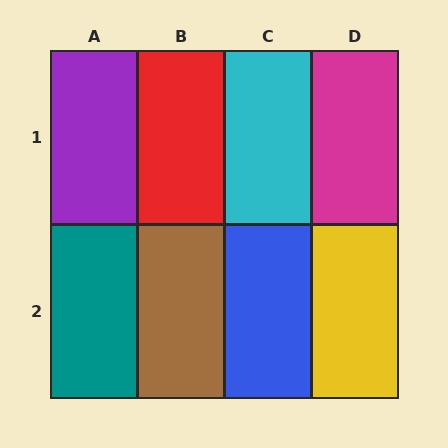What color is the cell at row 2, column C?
Blue.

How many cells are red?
1 cell is red.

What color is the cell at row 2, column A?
Teal.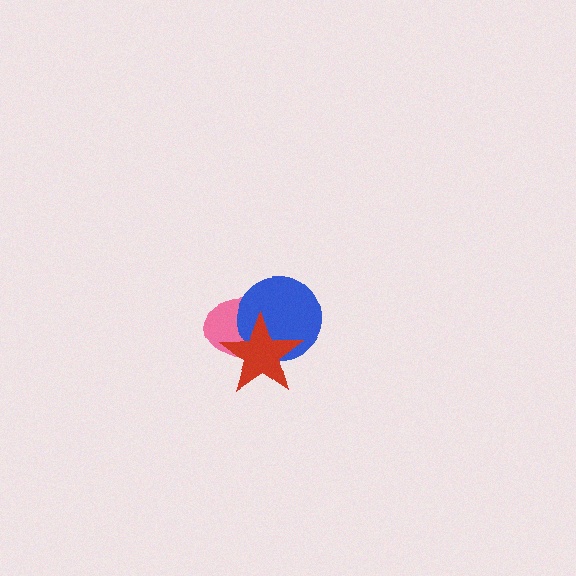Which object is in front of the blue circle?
The red star is in front of the blue circle.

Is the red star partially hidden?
No, no other shape covers it.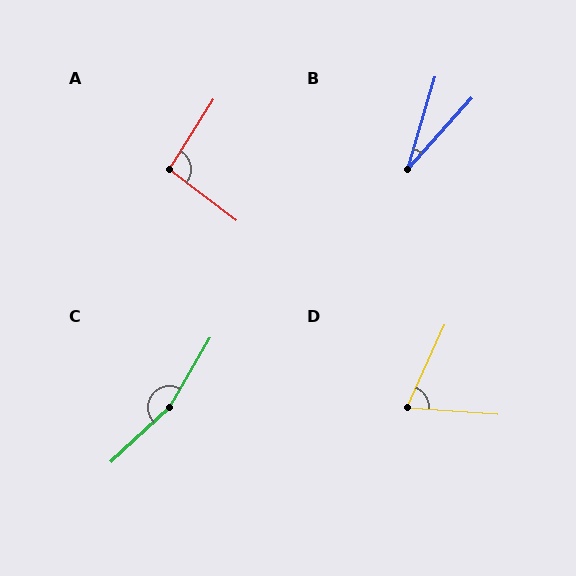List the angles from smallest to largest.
B (26°), D (69°), A (95°), C (163°).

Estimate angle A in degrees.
Approximately 95 degrees.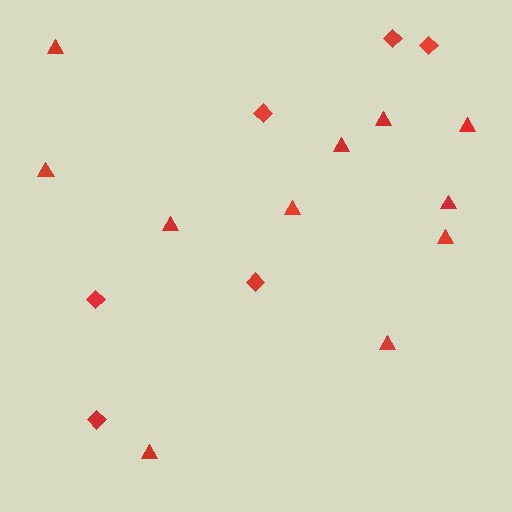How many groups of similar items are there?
There are 2 groups: one group of triangles (11) and one group of diamonds (6).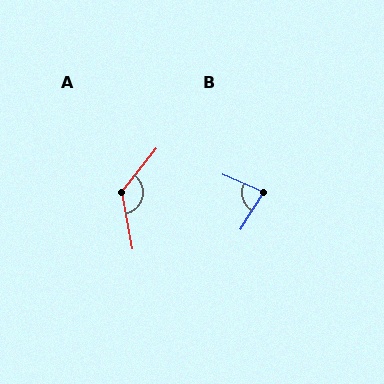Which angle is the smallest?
B, at approximately 81 degrees.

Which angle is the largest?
A, at approximately 131 degrees.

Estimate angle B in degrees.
Approximately 81 degrees.